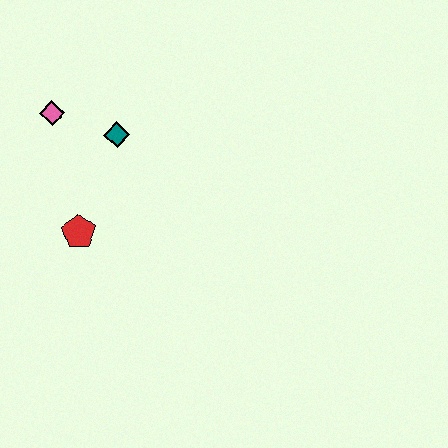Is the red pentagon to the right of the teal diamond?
No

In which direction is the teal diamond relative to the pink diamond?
The teal diamond is to the right of the pink diamond.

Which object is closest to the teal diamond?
The pink diamond is closest to the teal diamond.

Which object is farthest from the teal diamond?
The red pentagon is farthest from the teal diamond.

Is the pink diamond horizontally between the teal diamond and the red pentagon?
No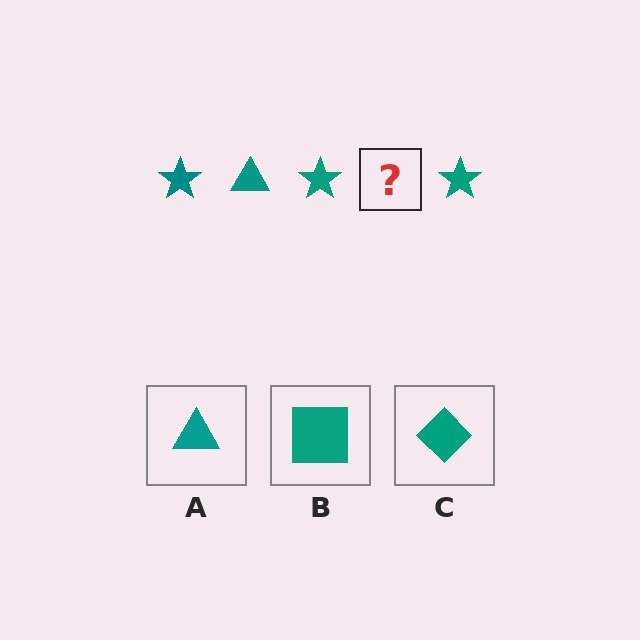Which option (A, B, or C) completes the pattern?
A.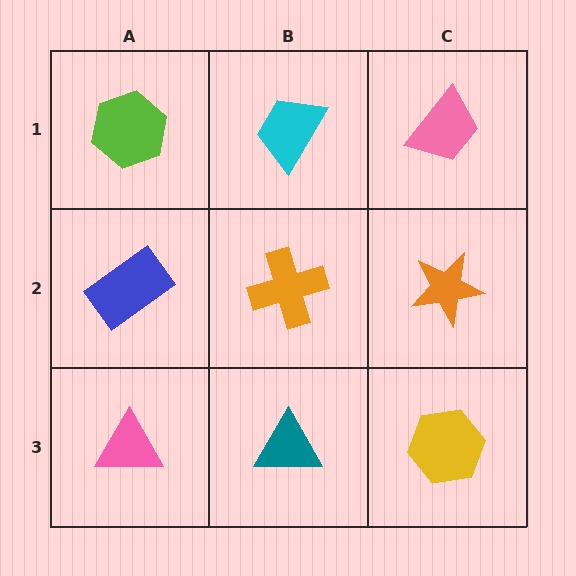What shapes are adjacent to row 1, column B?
An orange cross (row 2, column B), a lime hexagon (row 1, column A), a pink trapezoid (row 1, column C).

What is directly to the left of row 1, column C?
A cyan trapezoid.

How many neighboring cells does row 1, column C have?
2.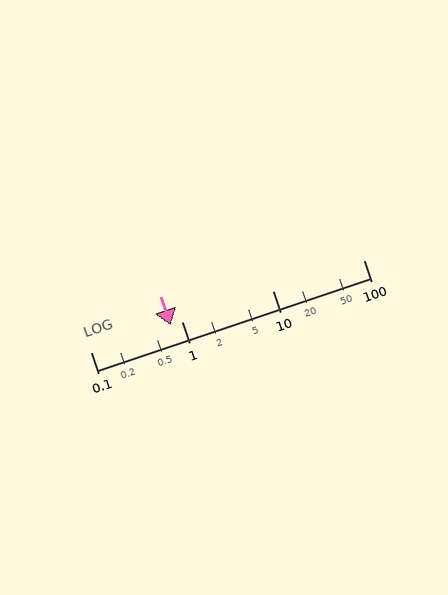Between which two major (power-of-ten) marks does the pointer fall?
The pointer is between 0.1 and 1.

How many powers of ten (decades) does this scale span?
The scale spans 3 decades, from 0.1 to 100.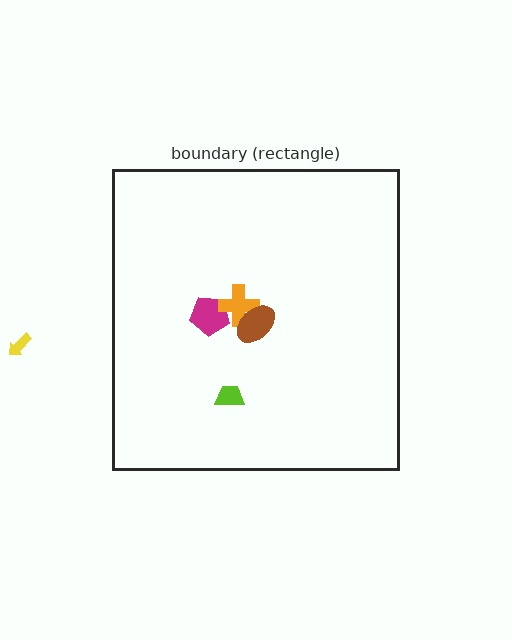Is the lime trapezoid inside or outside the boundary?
Inside.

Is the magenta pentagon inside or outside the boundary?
Inside.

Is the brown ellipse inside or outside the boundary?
Inside.